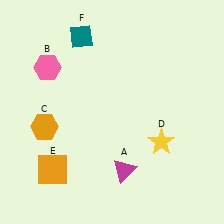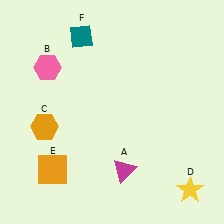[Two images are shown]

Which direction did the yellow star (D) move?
The yellow star (D) moved down.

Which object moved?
The yellow star (D) moved down.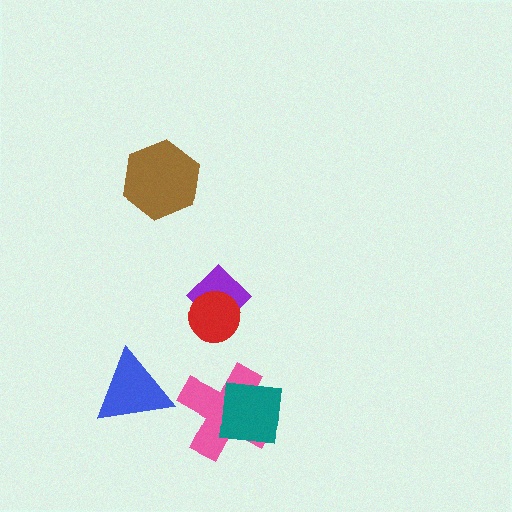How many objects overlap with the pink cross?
1 object overlaps with the pink cross.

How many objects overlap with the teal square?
1 object overlaps with the teal square.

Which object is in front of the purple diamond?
The red circle is in front of the purple diamond.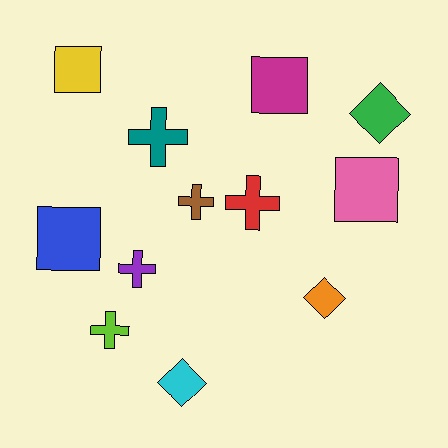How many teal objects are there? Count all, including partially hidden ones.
There is 1 teal object.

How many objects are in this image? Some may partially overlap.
There are 12 objects.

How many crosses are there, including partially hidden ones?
There are 5 crosses.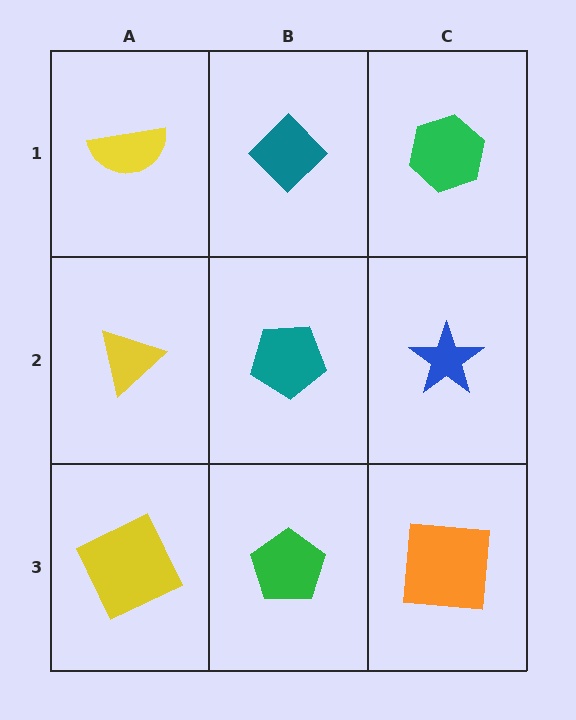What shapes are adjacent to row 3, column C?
A blue star (row 2, column C), a green pentagon (row 3, column B).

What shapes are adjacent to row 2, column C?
A green hexagon (row 1, column C), an orange square (row 3, column C), a teal pentagon (row 2, column B).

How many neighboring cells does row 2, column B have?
4.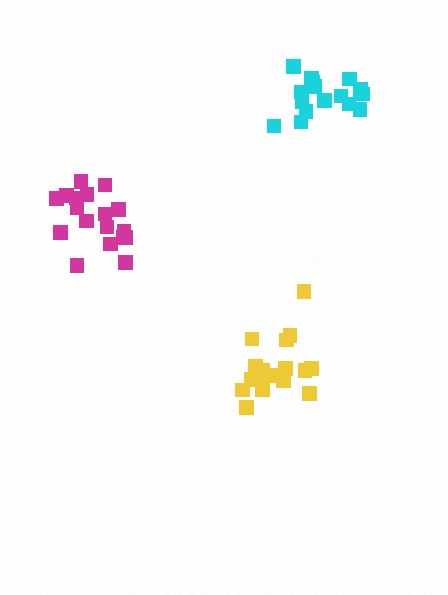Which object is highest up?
The cyan cluster is topmost.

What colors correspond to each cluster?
The clusters are colored: cyan, yellow, magenta.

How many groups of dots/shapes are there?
There are 3 groups.